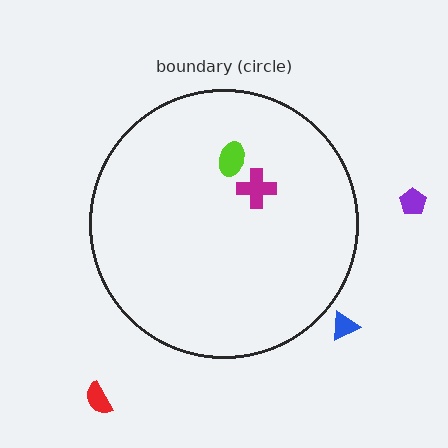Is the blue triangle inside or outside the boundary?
Outside.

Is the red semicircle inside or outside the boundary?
Outside.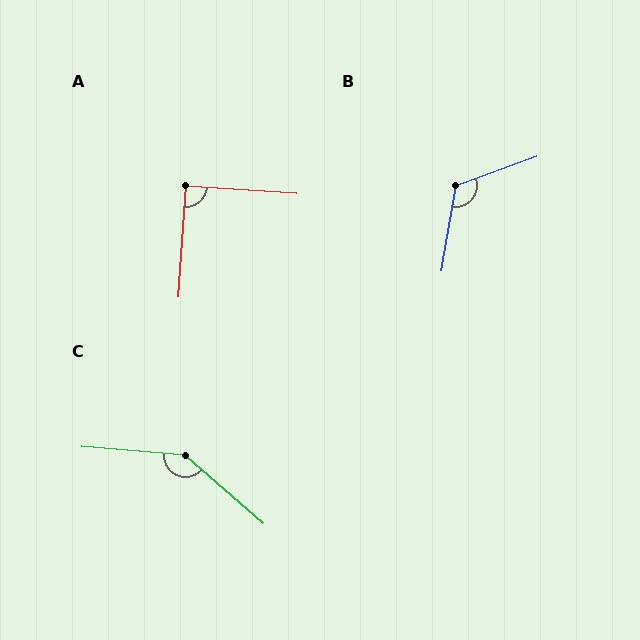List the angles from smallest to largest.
A (90°), B (120°), C (144°).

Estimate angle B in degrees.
Approximately 120 degrees.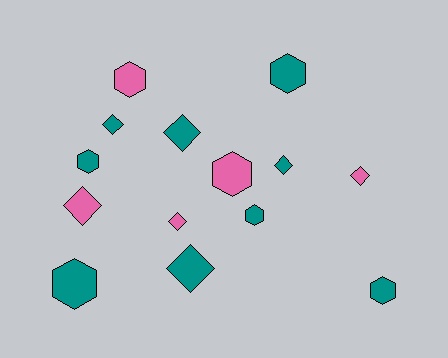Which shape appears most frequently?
Diamond, with 7 objects.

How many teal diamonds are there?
There are 4 teal diamonds.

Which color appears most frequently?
Teal, with 9 objects.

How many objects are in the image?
There are 14 objects.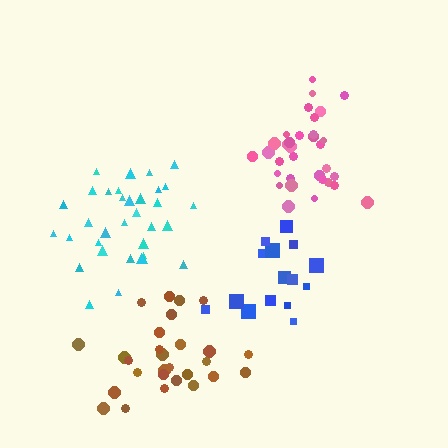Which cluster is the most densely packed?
Pink.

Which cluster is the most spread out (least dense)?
Blue.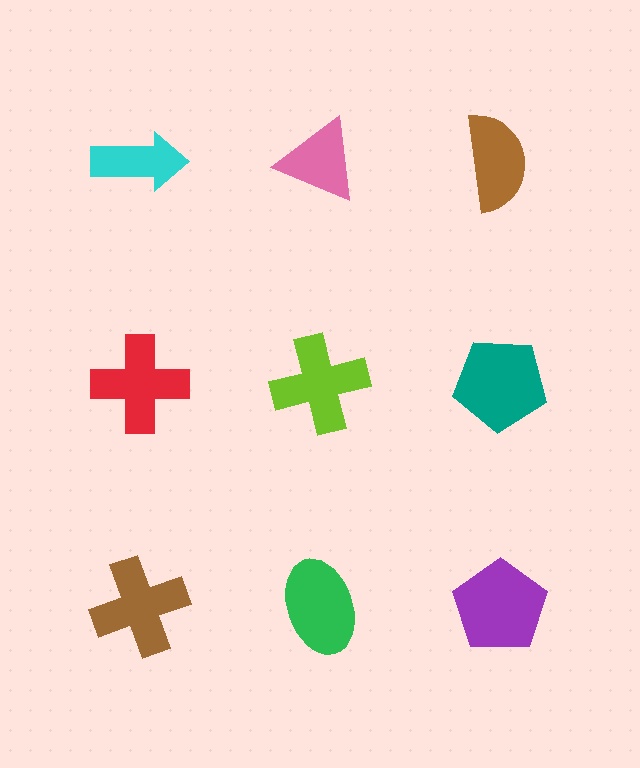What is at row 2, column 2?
A lime cross.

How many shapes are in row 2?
3 shapes.